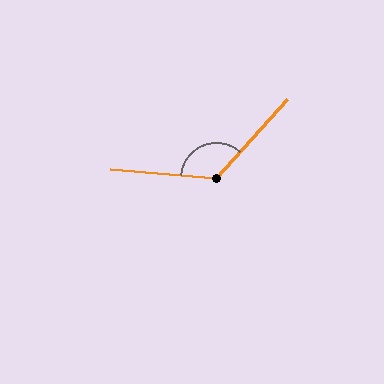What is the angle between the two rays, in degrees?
Approximately 127 degrees.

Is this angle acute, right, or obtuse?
It is obtuse.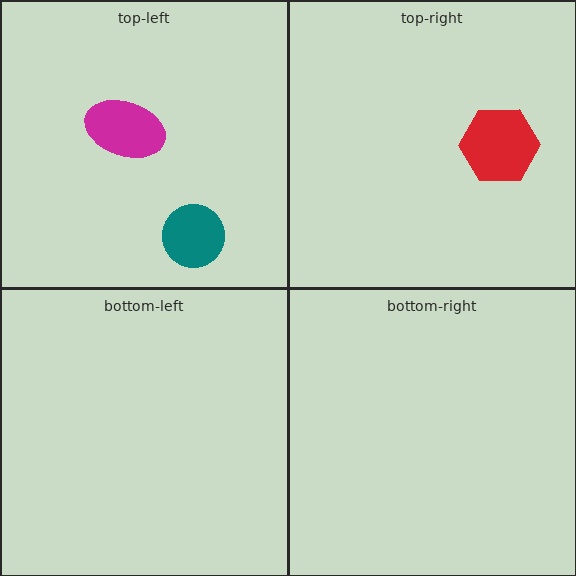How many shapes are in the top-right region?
1.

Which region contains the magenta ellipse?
The top-left region.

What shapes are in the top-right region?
The red hexagon.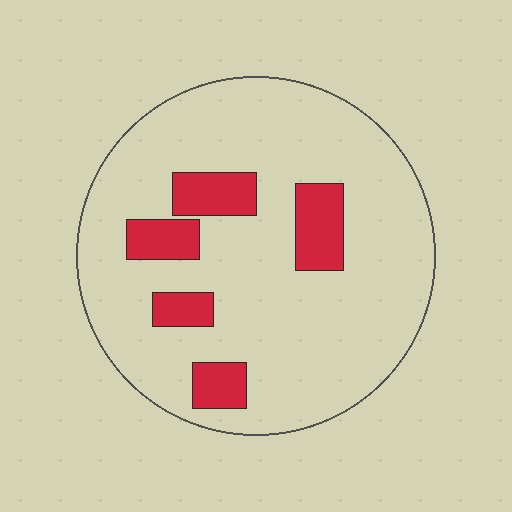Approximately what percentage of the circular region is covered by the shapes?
Approximately 15%.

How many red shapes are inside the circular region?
5.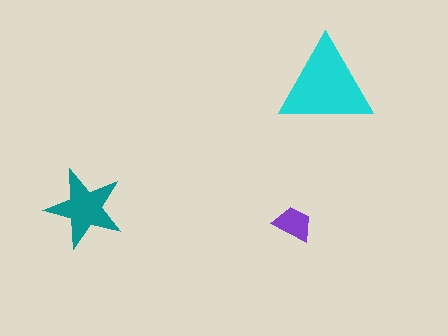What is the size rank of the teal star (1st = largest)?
2nd.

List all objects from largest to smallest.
The cyan triangle, the teal star, the purple trapezoid.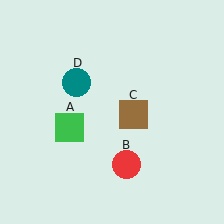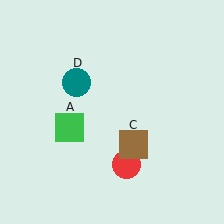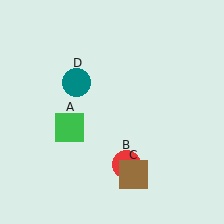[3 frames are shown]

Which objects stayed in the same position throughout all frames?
Green square (object A) and red circle (object B) and teal circle (object D) remained stationary.